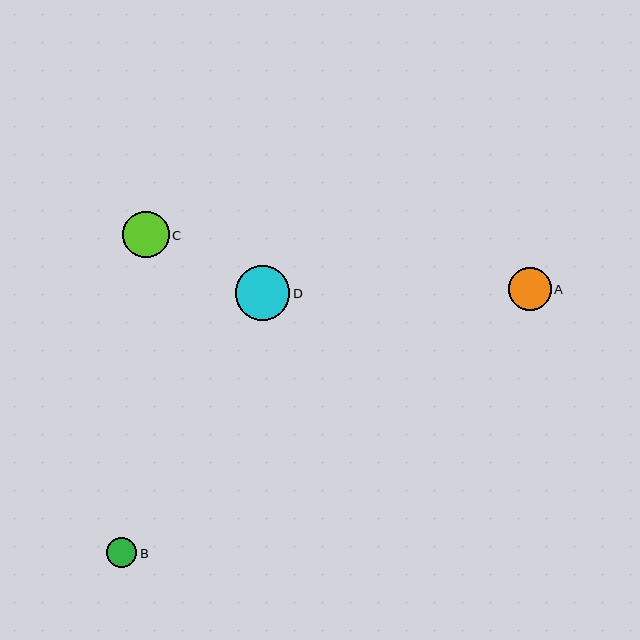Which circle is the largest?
Circle D is the largest with a size of approximately 54 pixels.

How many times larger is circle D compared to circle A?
Circle D is approximately 1.3 times the size of circle A.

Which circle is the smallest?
Circle B is the smallest with a size of approximately 31 pixels.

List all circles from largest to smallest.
From largest to smallest: D, C, A, B.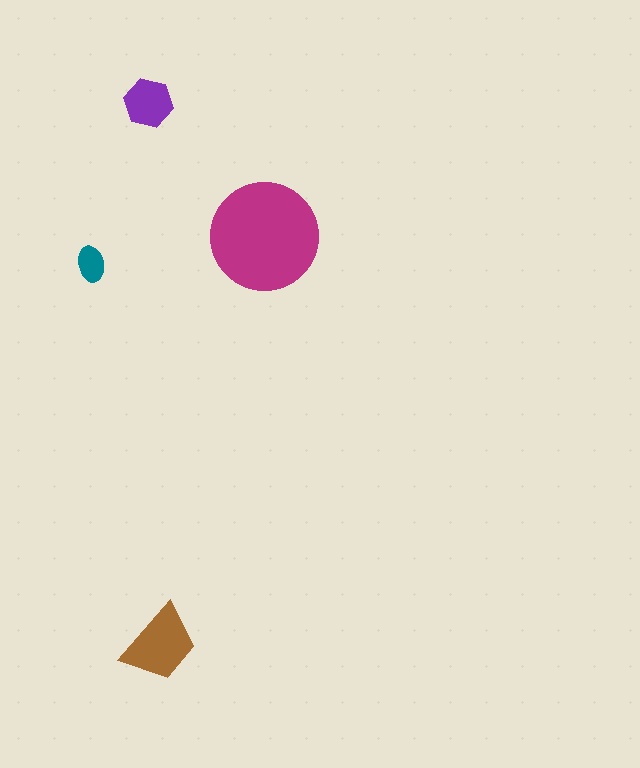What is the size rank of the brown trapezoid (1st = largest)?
2nd.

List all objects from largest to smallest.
The magenta circle, the brown trapezoid, the purple hexagon, the teal ellipse.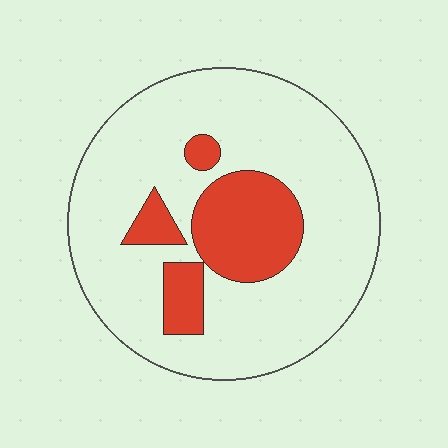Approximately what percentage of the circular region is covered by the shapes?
Approximately 20%.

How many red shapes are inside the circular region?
4.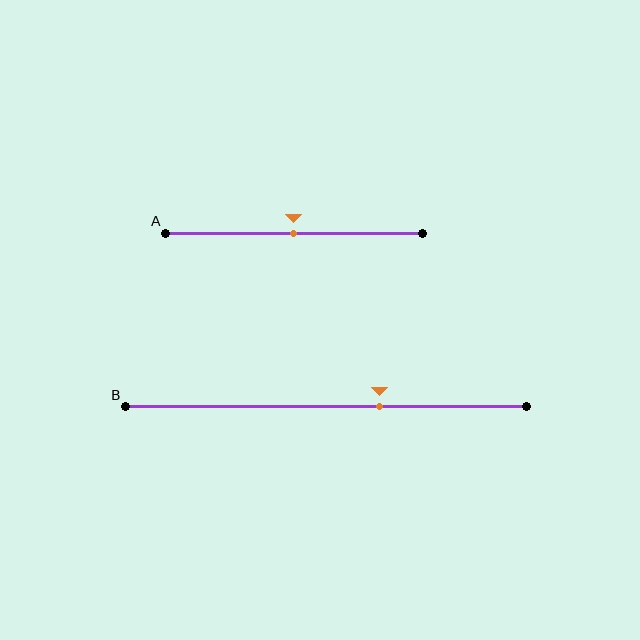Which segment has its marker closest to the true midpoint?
Segment A has its marker closest to the true midpoint.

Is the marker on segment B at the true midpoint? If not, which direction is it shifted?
No, the marker on segment B is shifted to the right by about 13% of the segment length.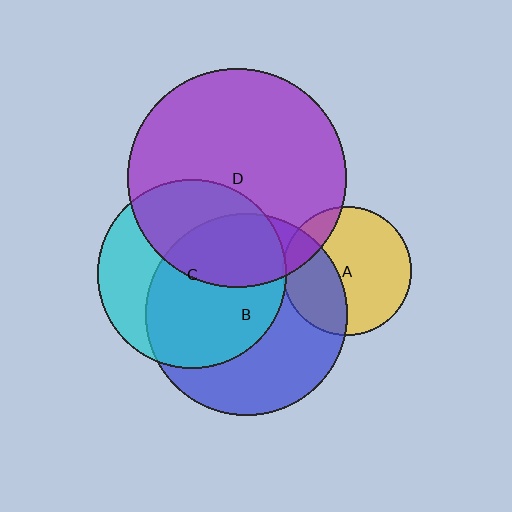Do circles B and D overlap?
Yes.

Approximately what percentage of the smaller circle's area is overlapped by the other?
Approximately 25%.